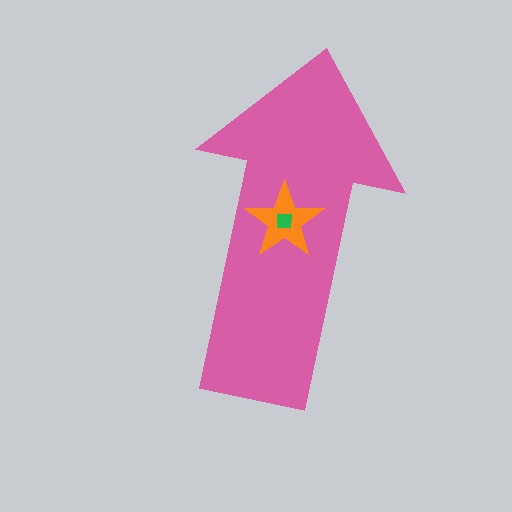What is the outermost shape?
The pink arrow.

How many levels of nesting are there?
3.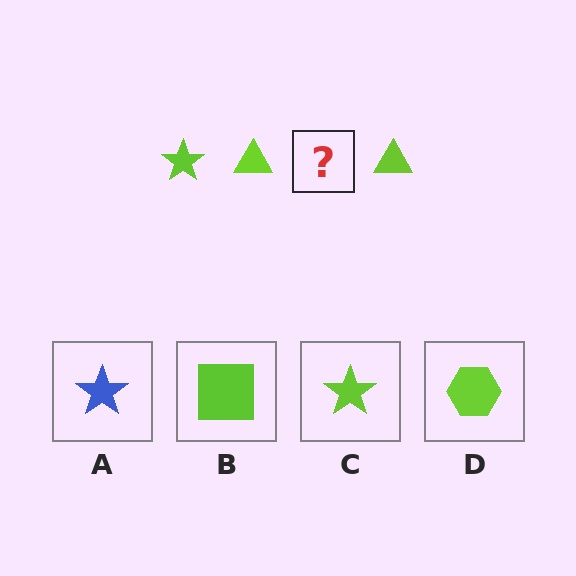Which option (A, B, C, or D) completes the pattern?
C.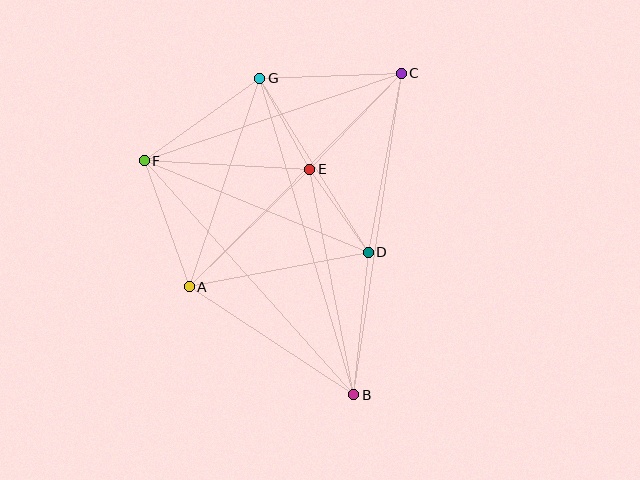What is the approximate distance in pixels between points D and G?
The distance between D and G is approximately 205 pixels.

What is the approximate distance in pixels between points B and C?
The distance between B and C is approximately 325 pixels.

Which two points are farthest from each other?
Points B and G are farthest from each other.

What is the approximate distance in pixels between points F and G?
The distance between F and G is approximately 142 pixels.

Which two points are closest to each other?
Points D and E are closest to each other.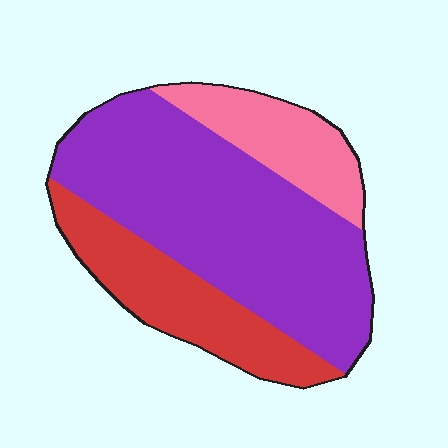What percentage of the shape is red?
Red covers around 25% of the shape.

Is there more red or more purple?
Purple.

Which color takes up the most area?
Purple, at roughly 60%.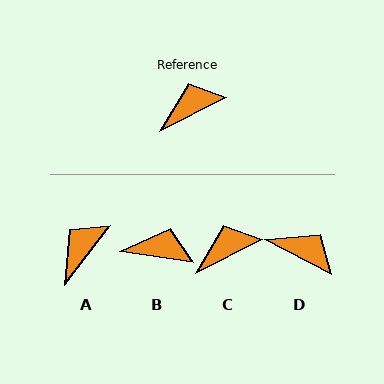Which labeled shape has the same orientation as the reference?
C.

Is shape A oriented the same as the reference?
No, it is off by about 26 degrees.